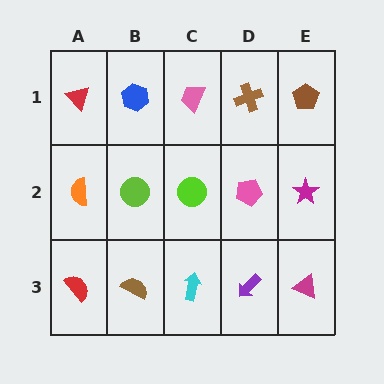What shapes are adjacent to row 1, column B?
A lime circle (row 2, column B), a red triangle (row 1, column A), a pink trapezoid (row 1, column C).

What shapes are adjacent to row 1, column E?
A magenta star (row 2, column E), a brown cross (row 1, column D).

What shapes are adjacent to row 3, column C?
A lime circle (row 2, column C), a brown semicircle (row 3, column B), a purple arrow (row 3, column D).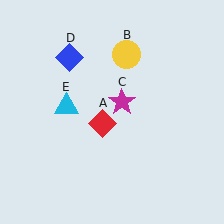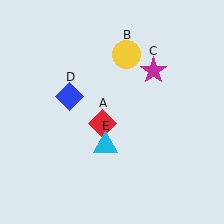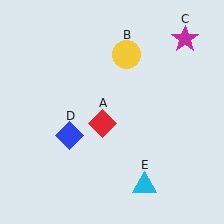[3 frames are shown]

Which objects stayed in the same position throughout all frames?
Red diamond (object A) and yellow circle (object B) remained stationary.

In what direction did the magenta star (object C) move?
The magenta star (object C) moved up and to the right.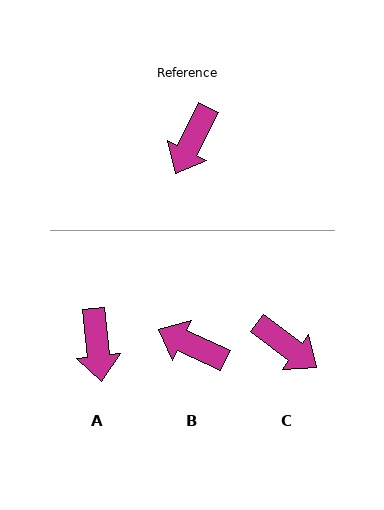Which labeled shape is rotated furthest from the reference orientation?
B, about 88 degrees away.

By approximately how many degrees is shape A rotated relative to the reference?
Approximately 33 degrees counter-clockwise.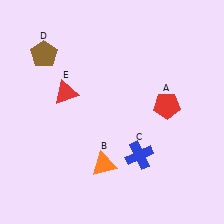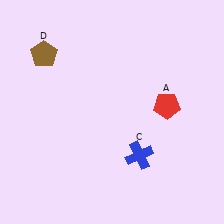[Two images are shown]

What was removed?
The red triangle (E), the orange triangle (B) were removed in Image 2.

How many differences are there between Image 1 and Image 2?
There are 2 differences between the two images.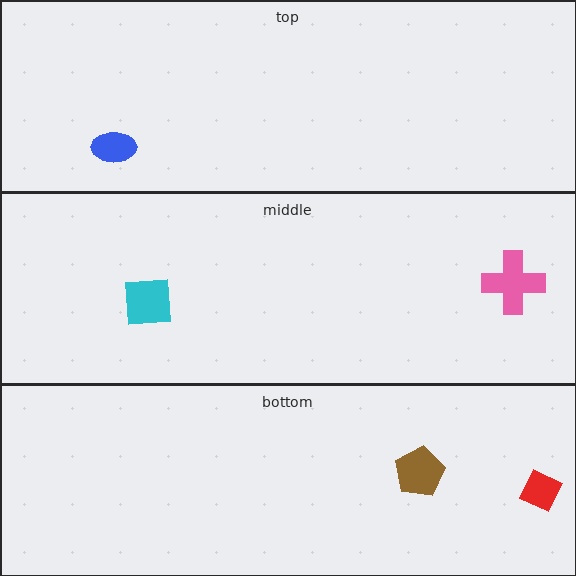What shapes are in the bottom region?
The brown pentagon, the red diamond.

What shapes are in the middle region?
The cyan square, the pink cross.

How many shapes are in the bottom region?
2.